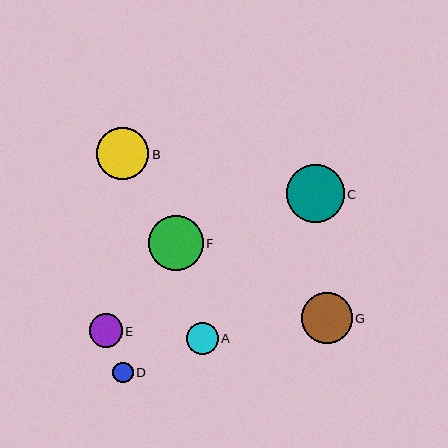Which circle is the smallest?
Circle D is the smallest with a size of approximately 20 pixels.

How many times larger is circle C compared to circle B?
Circle C is approximately 1.1 times the size of circle B.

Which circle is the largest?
Circle C is the largest with a size of approximately 58 pixels.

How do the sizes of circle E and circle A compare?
Circle E and circle A are approximately the same size.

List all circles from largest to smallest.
From largest to smallest: C, F, B, G, E, A, D.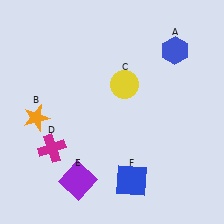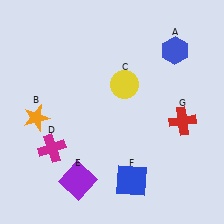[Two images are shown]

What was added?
A red cross (G) was added in Image 2.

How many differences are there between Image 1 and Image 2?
There is 1 difference between the two images.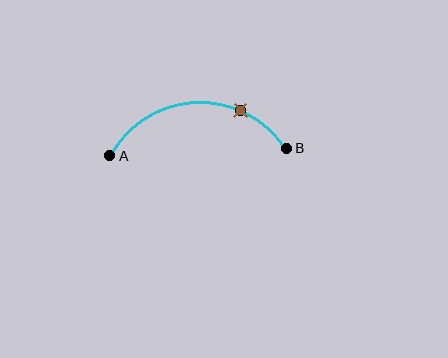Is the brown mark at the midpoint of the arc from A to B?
No. The brown mark lies on the arc but is closer to endpoint B. The arc midpoint would be at the point on the curve equidistant along the arc from both A and B.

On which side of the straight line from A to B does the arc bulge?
The arc bulges above the straight line connecting A and B.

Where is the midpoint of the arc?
The arc midpoint is the point on the curve farthest from the straight line joining A and B. It sits above that line.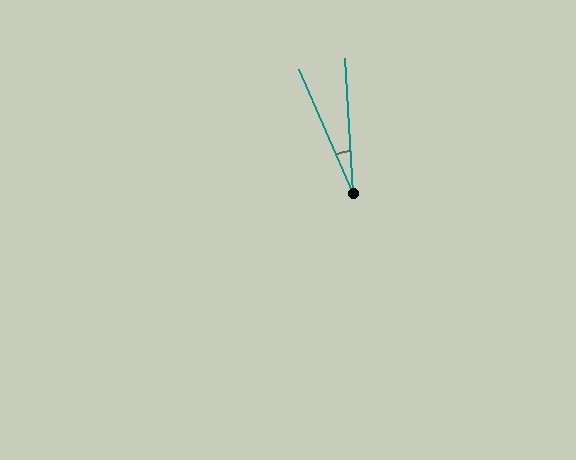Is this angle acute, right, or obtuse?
It is acute.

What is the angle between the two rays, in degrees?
Approximately 20 degrees.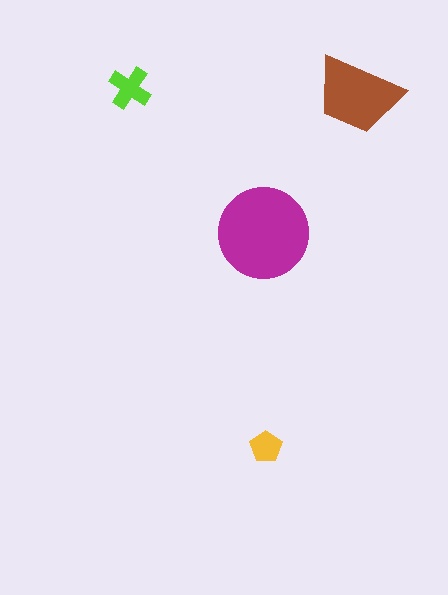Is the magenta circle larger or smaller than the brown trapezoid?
Larger.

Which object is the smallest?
The yellow pentagon.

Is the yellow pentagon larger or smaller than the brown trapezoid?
Smaller.